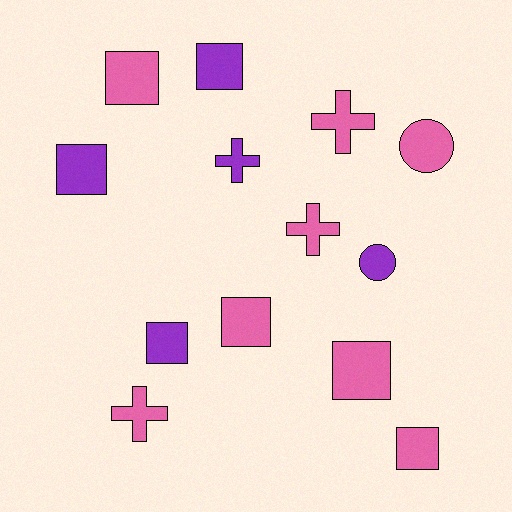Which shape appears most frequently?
Square, with 7 objects.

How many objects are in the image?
There are 13 objects.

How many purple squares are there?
There are 3 purple squares.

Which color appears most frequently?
Pink, with 8 objects.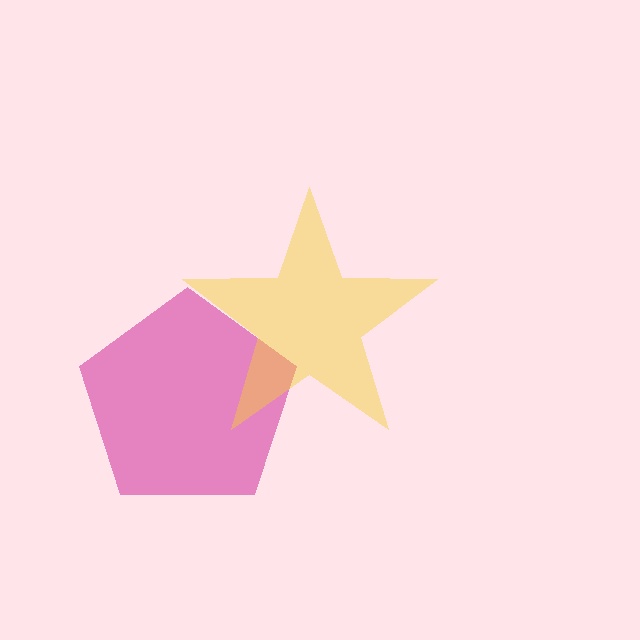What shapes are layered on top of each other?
The layered shapes are: a magenta pentagon, a yellow star.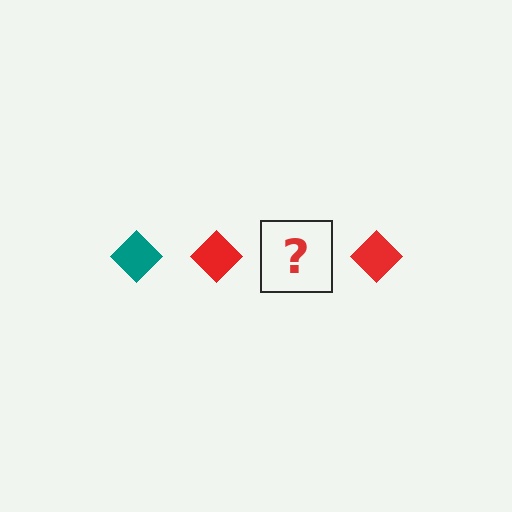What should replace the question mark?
The question mark should be replaced with a teal diamond.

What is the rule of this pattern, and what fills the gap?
The rule is that the pattern cycles through teal, red diamonds. The gap should be filled with a teal diamond.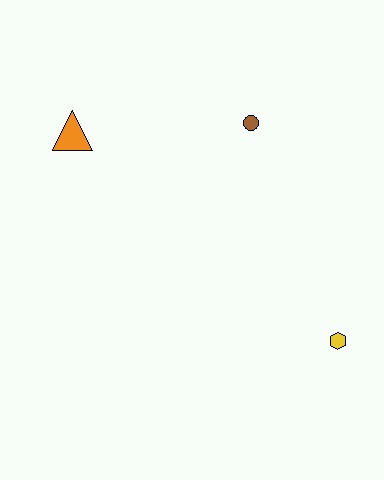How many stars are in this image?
There are no stars.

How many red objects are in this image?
There are no red objects.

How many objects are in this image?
There are 3 objects.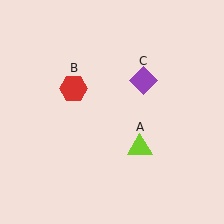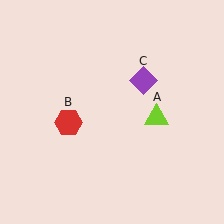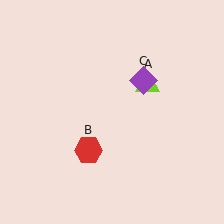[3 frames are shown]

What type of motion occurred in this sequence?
The lime triangle (object A), red hexagon (object B) rotated counterclockwise around the center of the scene.